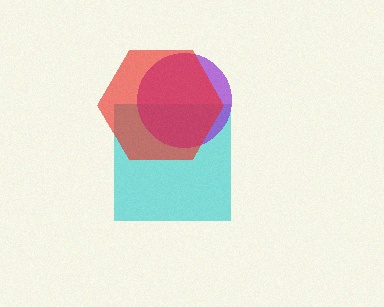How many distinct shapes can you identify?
There are 3 distinct shapes: a cyan square, a purple circle, a red hexagon.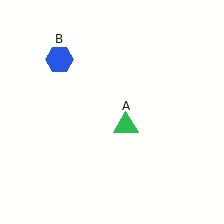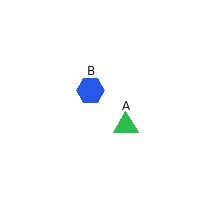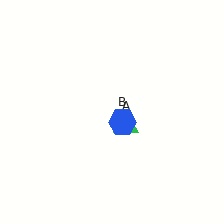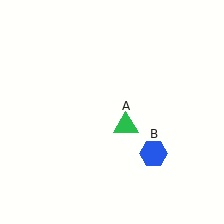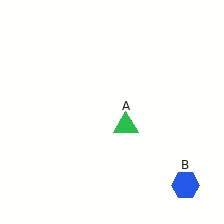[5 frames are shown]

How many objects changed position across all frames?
1 object changed position: blue hexagon (object B).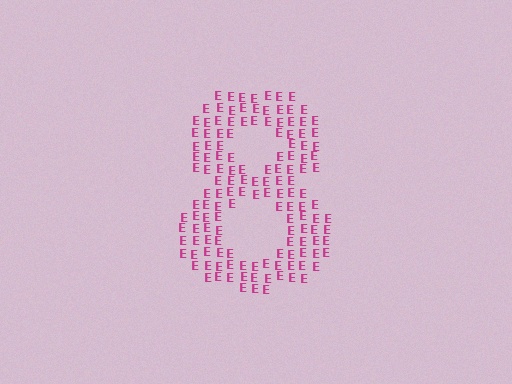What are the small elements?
The small elements are letter E's.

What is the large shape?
The large shape is the digit 8.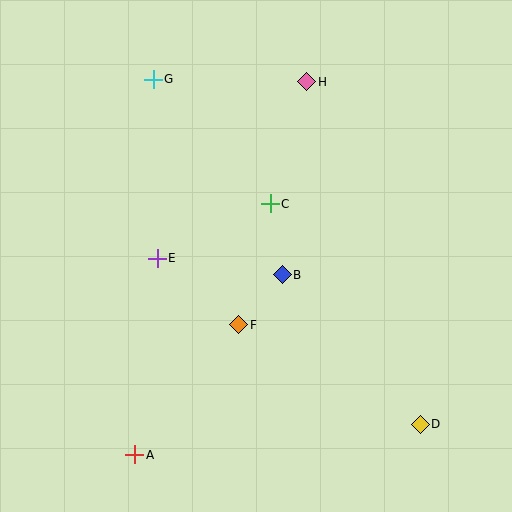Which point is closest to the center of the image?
Point B at (282, 275) is closest to the center.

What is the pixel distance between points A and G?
The distance between A and G is 376 pixels.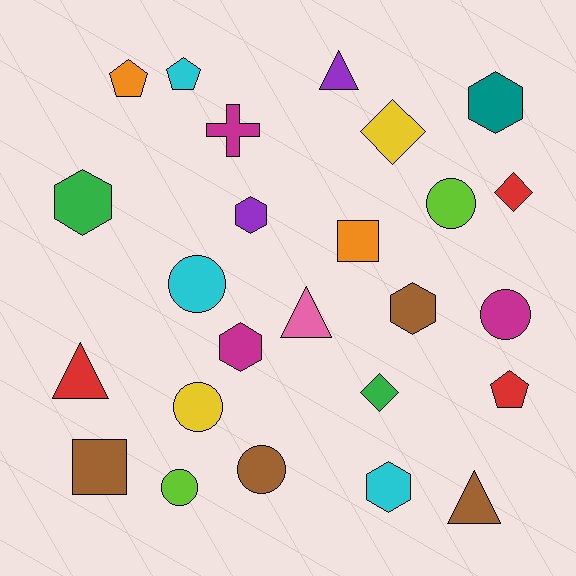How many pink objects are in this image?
There is 1 pink object.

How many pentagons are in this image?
There are 3 pentagons.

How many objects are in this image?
There are 25 objects.